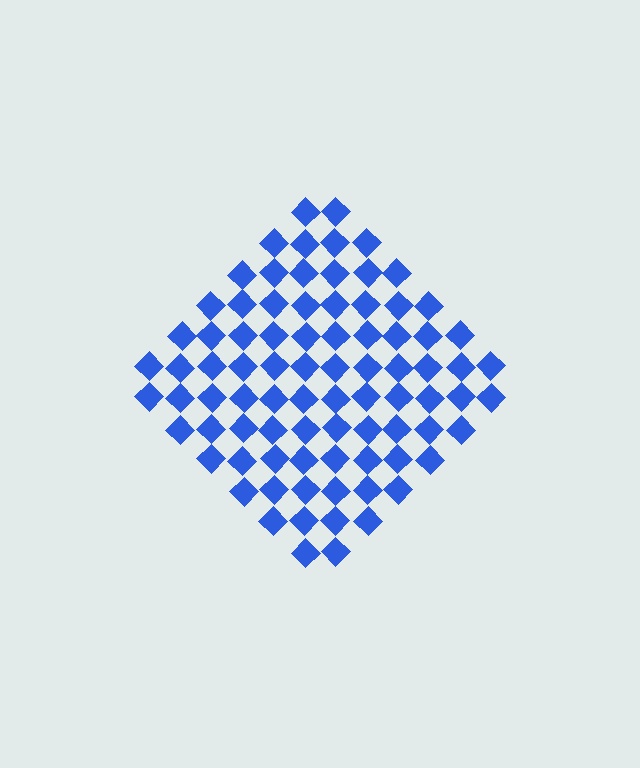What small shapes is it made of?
It is made of small diamonds.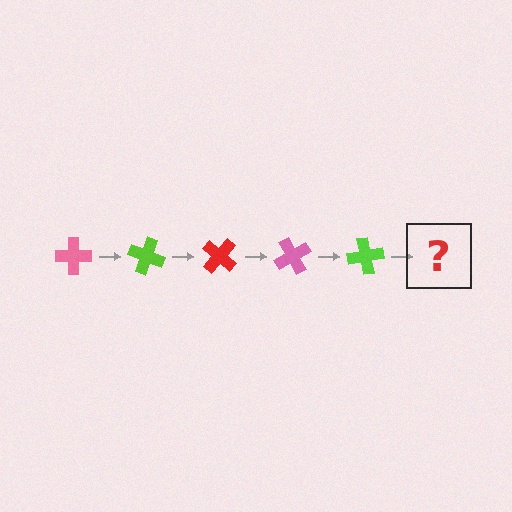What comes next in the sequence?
The next element should be a red cross, rotated 100 degrees from the start.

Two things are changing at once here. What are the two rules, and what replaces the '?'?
The two rules are that it rotates 20 degrees each step and the color cycles through pink, lime, and red. The '?' should be a red cross, rotated 100 degrees from the start.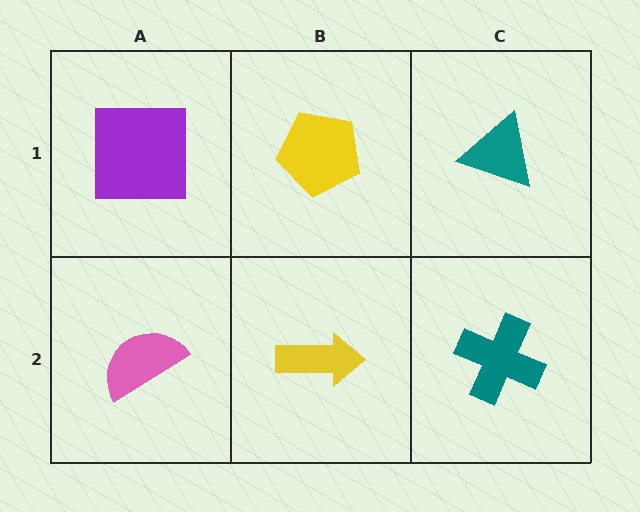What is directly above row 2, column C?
A teal triangle.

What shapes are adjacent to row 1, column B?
A yellow arrow (row 2, column B), a purple square (row 1, column A), a teal triangle (row 1, column C).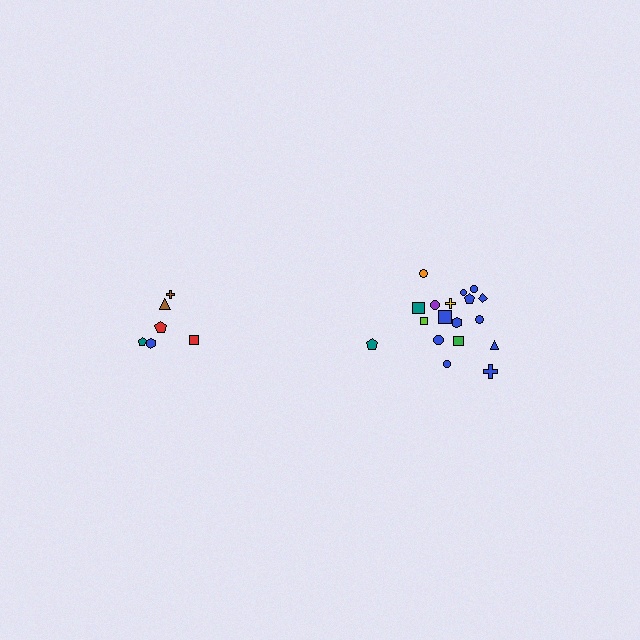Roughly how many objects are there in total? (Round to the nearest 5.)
Roughly 25 objects in total.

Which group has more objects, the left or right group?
The right group.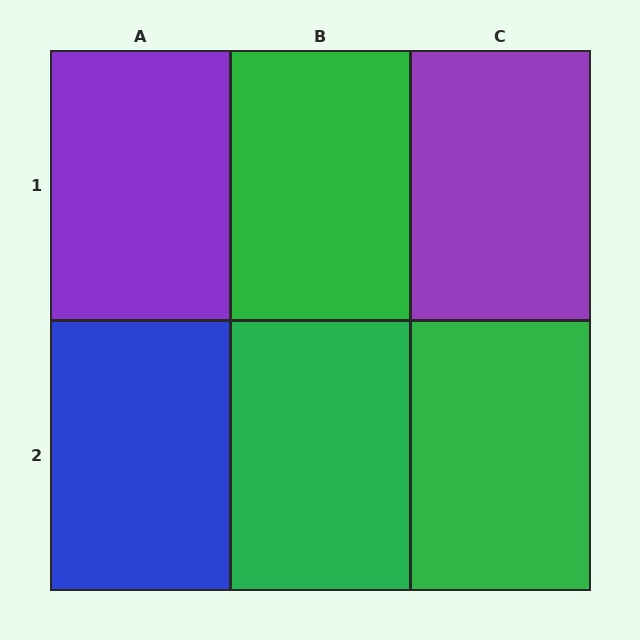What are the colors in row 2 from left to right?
Blue, green, green.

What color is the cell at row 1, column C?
Purple.